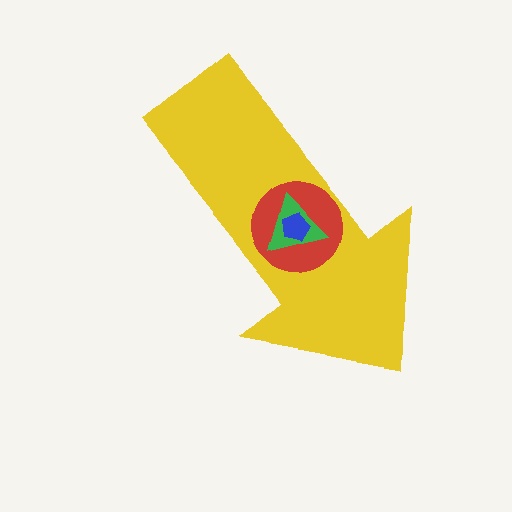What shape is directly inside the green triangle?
The blue pentagon.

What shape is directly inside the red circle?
The green triangle.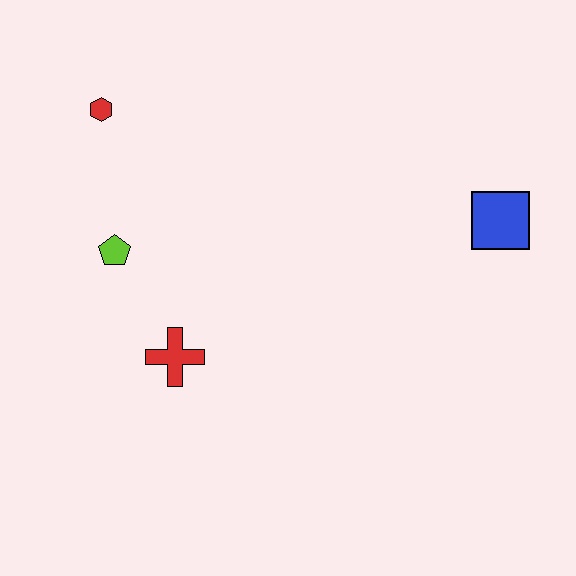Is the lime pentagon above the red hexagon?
No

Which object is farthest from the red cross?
The blue square is farthest from the red cross.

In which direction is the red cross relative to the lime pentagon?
The red cross is below the lime pentagon.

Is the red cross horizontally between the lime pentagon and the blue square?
Yes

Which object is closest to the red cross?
The lime pentagon is closest to the red cross.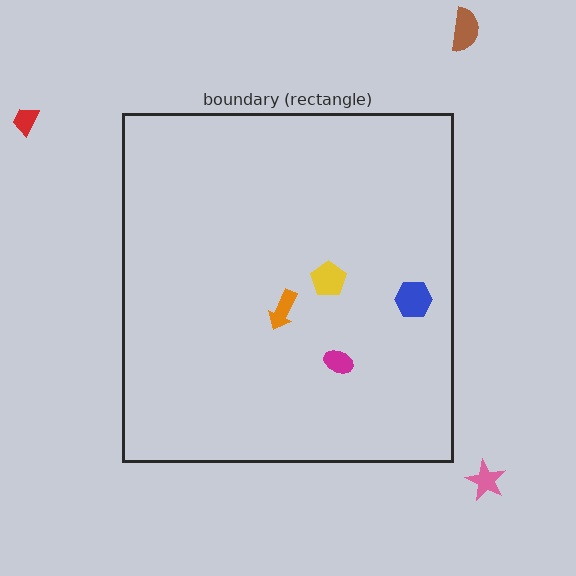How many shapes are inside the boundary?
4 inside, 3 outside.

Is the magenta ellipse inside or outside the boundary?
Inside.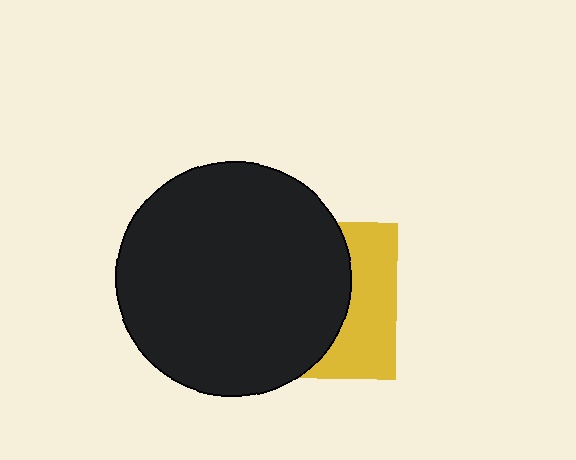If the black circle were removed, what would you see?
You would see the complete yellow square.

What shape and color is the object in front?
The object in front is a black circle.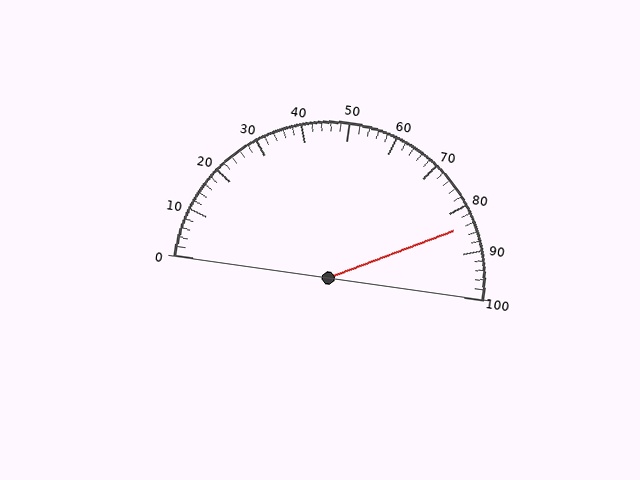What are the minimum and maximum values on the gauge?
The gauge ranges from 0 to 100.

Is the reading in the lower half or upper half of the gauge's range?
The reading is in the upper half of the range (0 to 100).